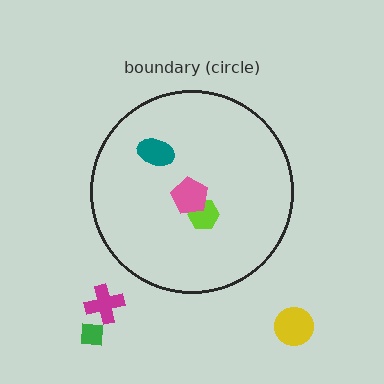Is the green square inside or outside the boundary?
Outside.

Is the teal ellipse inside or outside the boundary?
Inside.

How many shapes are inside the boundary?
3 inside, 3 outside.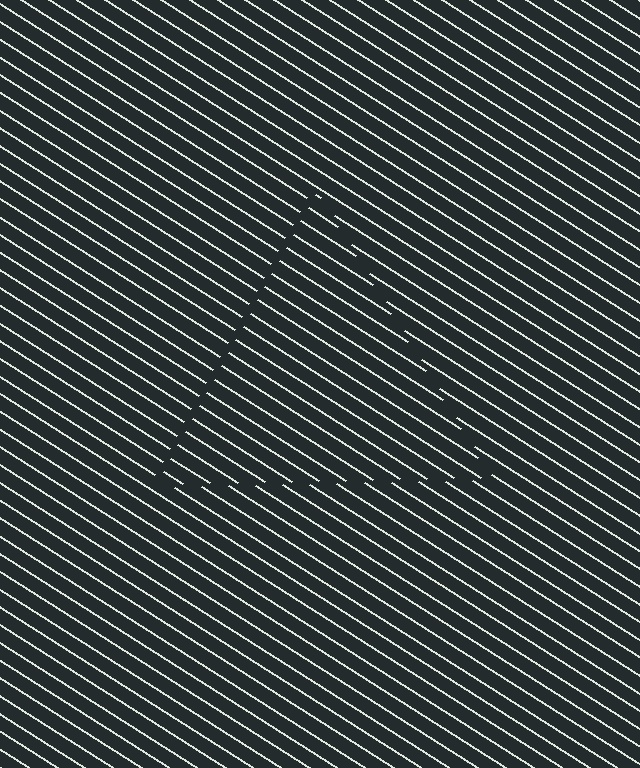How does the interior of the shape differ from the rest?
The interior of the shape contains the same grating, shifted by half a period — the contour is defined by the phase discontinuity where line-ends from the inner and outer gratings abut.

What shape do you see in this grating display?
An illusory triangle. The interior of the shape contains the same grating, shifted by half a period — the contour is defined by the phase discontinuity where line-ends from the inner and outer gratings abut.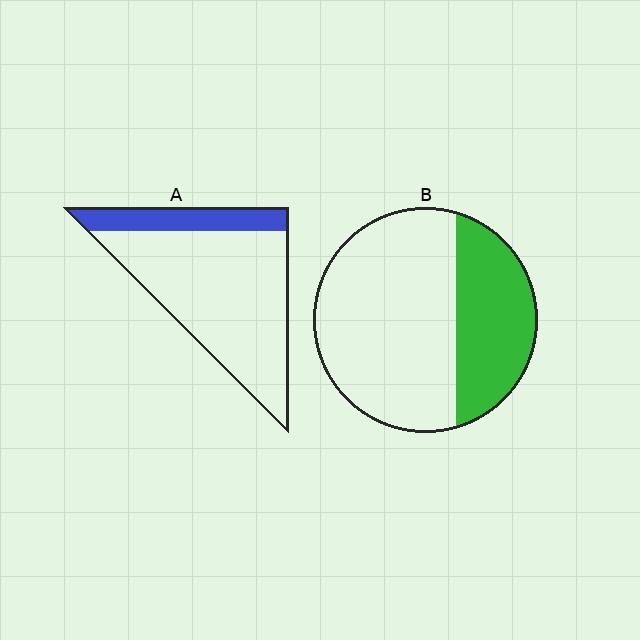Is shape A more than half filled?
No.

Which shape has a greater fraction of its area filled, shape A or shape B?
Shape B.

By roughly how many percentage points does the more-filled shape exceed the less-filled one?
By roughly 15 percentage points (B over A).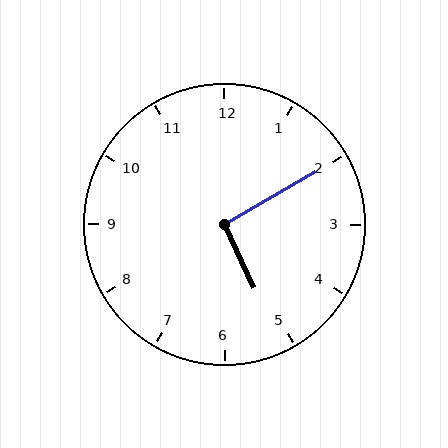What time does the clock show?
5:10.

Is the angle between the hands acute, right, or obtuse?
It is right.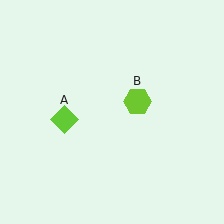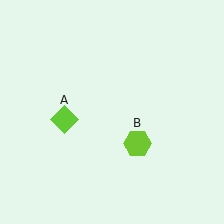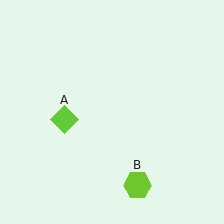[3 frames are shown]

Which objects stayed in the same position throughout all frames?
Lime diamond (object A) remained stationary.